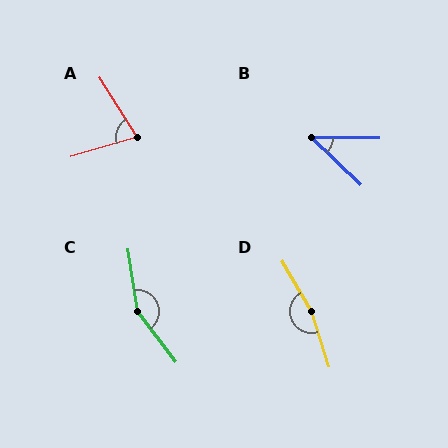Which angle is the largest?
D, at approximately 168 degrees.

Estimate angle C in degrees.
Approximately 151 degrees.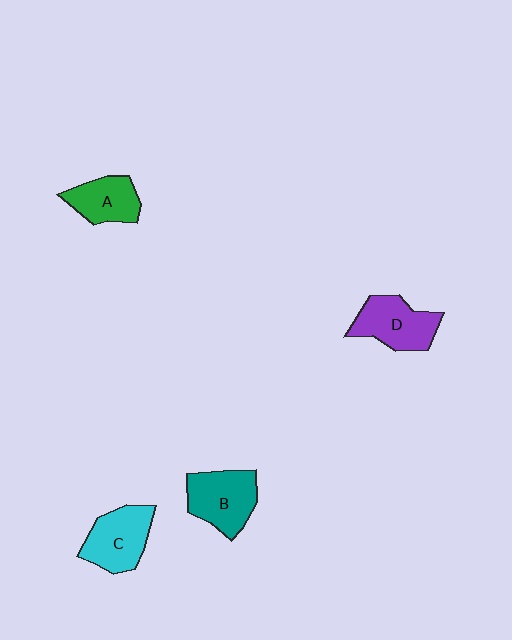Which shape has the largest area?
Shape B (teal).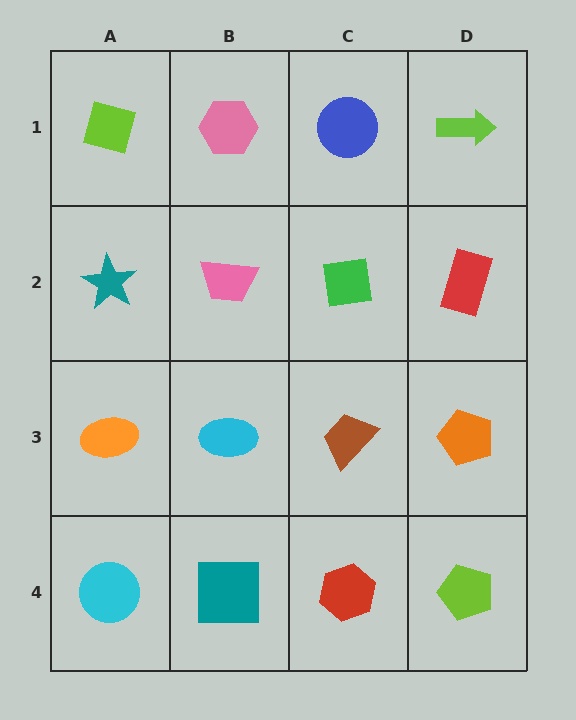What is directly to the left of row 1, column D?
A blue circle.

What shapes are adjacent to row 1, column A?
A teal star (row 2, column A), a pink hexagon (row 1, column B).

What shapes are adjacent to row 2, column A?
A lime diamond (row 1, column A), an orange ellipse (row 3, column A), a pink trapezoid (row 2, column B).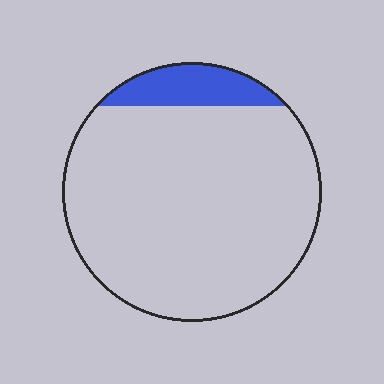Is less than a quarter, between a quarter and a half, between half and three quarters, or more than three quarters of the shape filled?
Less than a quarter.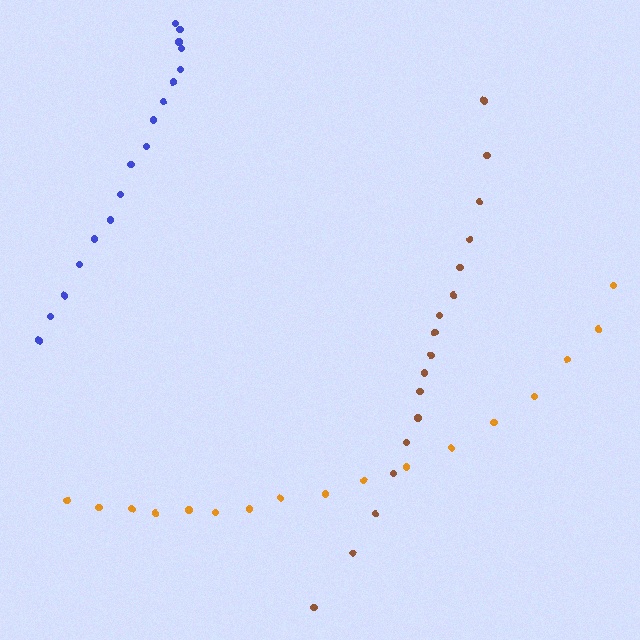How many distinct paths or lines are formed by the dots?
There are 3 distinct paths.